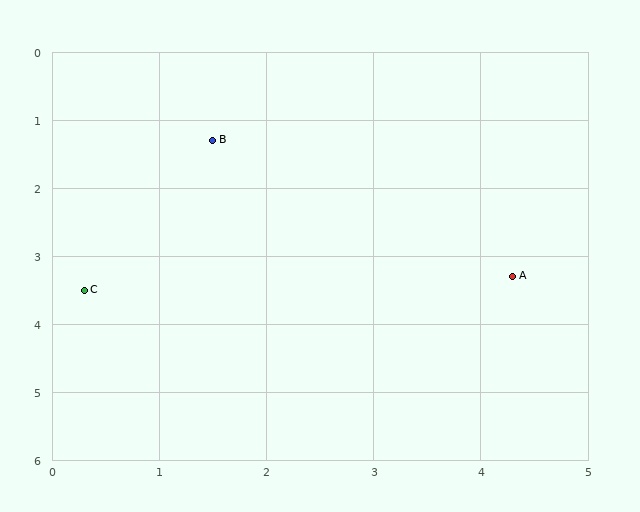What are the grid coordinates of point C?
Point C is at approximately (0.3, 3.5).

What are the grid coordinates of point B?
Point B is at approximately (1.5, 1.3).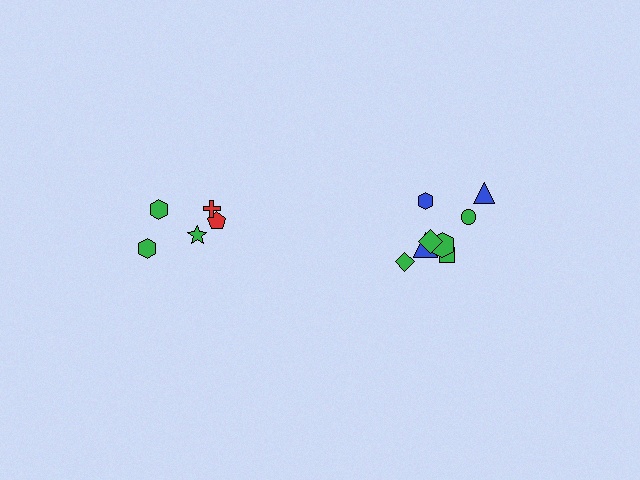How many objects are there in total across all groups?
There are 13 objects.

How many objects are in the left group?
There are 5 objects.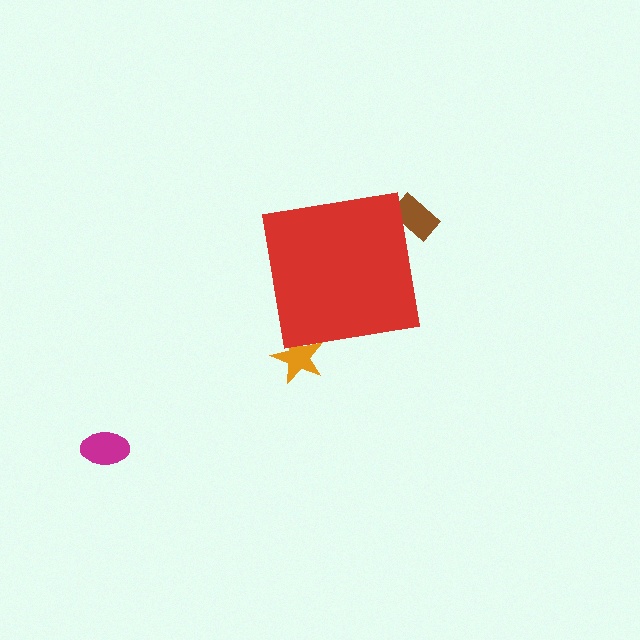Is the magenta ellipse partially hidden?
No, the magenta ellipse is fully visible.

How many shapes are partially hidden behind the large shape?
2 shapes are partially hidden.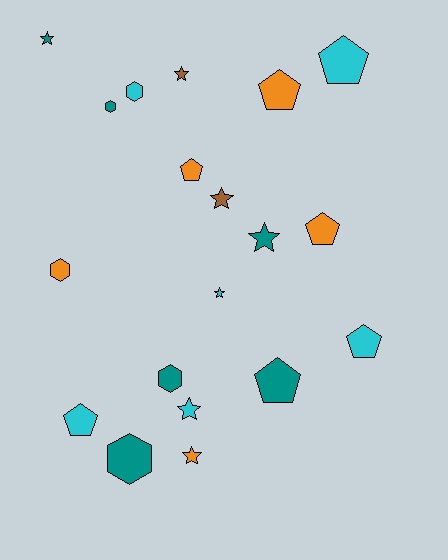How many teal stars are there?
There are 2 teal stars.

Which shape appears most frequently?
Pentagon, with 7 objects.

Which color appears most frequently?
Teal, with 6 objects.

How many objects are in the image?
There are 19 objects.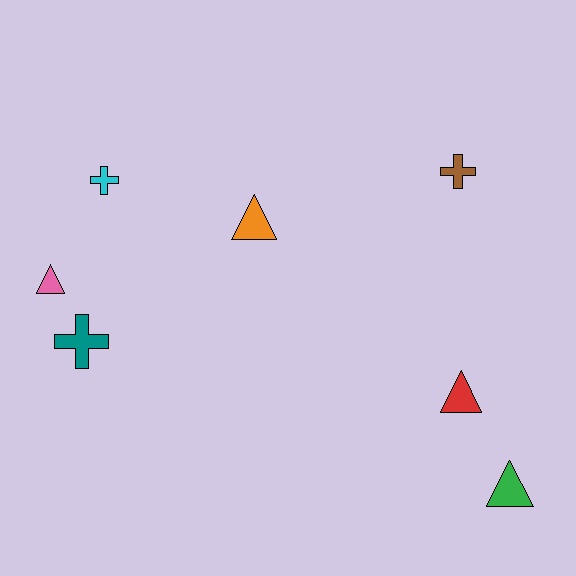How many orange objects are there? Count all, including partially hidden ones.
There is 1 orange object.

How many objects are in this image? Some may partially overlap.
There are 7 objects.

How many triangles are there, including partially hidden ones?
There are 4 triangles.